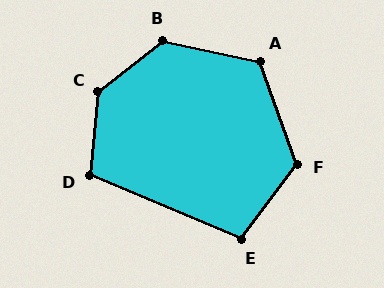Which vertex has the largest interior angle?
C, at approximately 134 degrees.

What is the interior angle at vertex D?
Approximately 107 degrees (obtuse).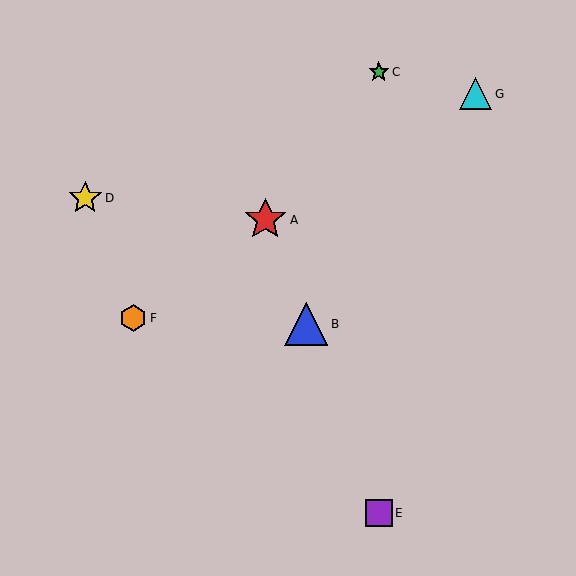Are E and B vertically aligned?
No, E is at x≈379 and B is at x≈306.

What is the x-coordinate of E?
Object E is at x≈379.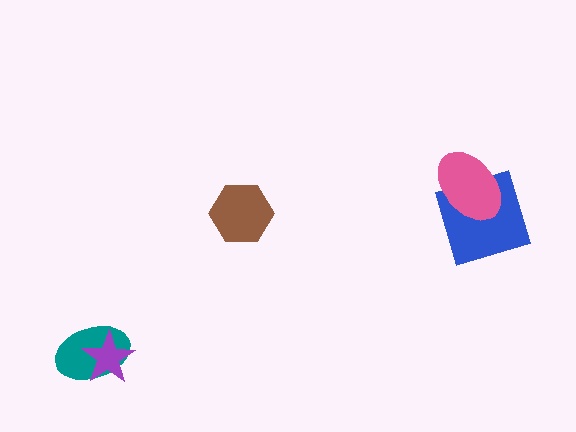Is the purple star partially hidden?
No, no other shape covers it.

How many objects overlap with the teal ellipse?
1 object overlaps with the teal ellipse.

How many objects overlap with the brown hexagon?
0 objects overlap with the brown hexagon.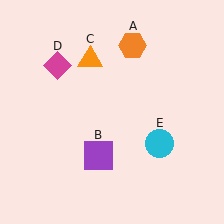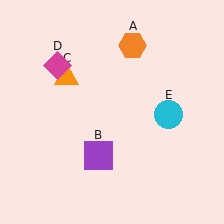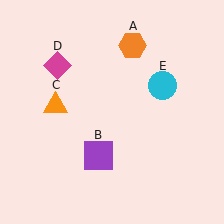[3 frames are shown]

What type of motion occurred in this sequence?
The orange triangle (object C), cyan circle (object E) rotated counterclockwise around the center of the scene.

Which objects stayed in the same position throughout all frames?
Orange hexagon (object A) and purple square (object B) and magenta diamond (object D) remained stationary.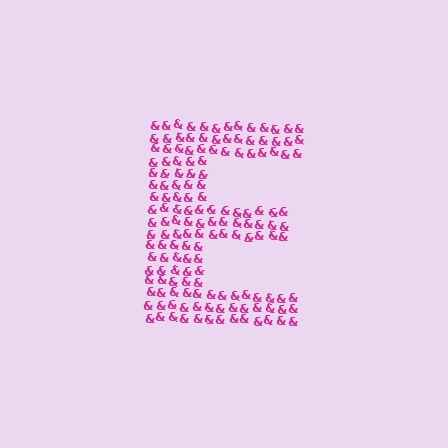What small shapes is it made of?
It is made of small ampersands.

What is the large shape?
The large shape is the letter E.